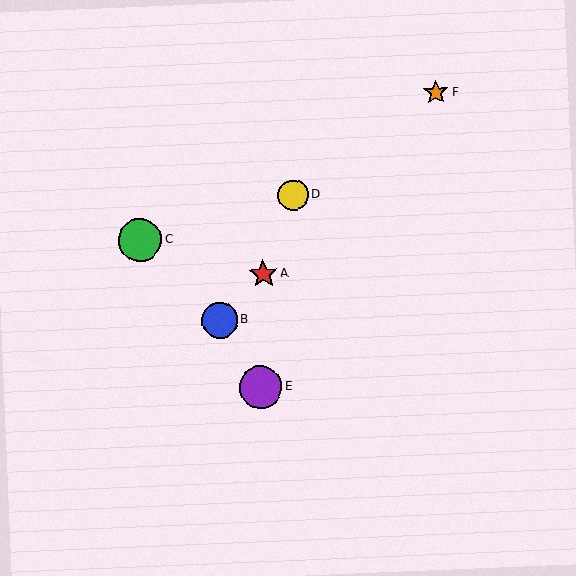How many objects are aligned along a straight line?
3 objects (A, B, F) are aligned along a straight line.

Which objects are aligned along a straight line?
Objects A, B, F are aligned along a straight line.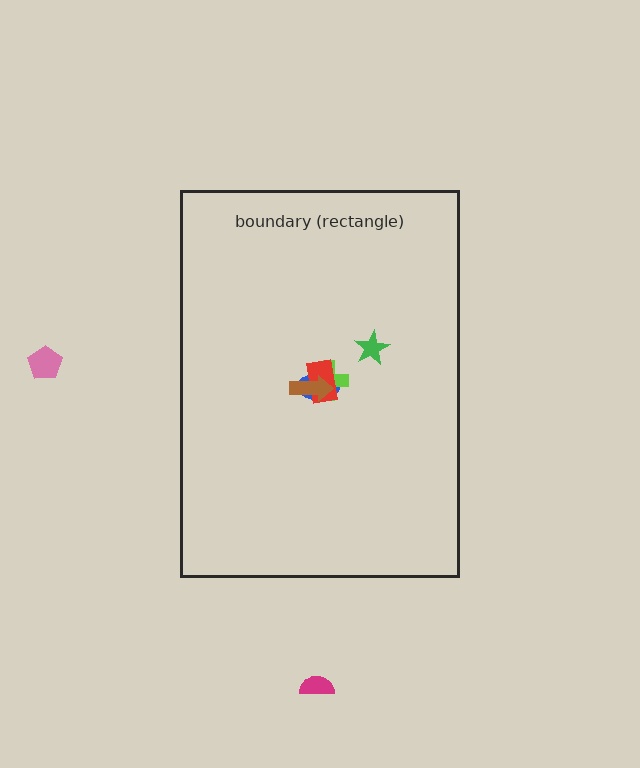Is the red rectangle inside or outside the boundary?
Inside.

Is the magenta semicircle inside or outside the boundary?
Outside.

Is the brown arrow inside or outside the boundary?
Inside.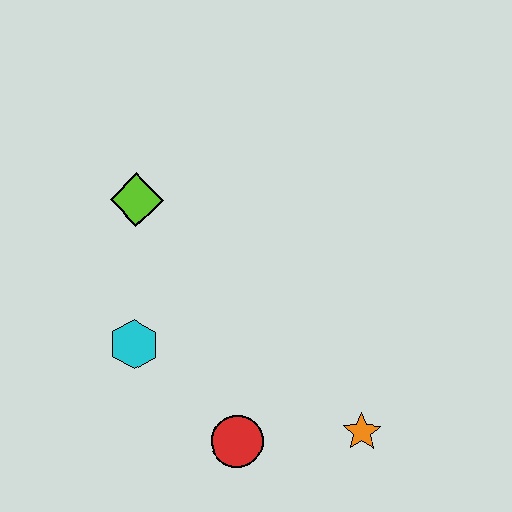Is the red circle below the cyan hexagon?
Yes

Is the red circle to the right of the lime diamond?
Yes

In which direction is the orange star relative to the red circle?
The orange star is to the right of the red circle.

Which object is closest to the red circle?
The orange star is closest to the red circle.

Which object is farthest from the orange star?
The lime diamond is farthest from the orange star.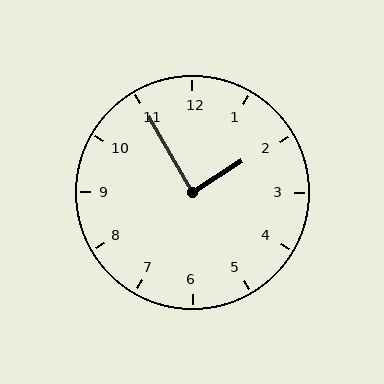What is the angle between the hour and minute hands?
Approximately 88 degrees.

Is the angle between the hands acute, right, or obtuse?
It is right.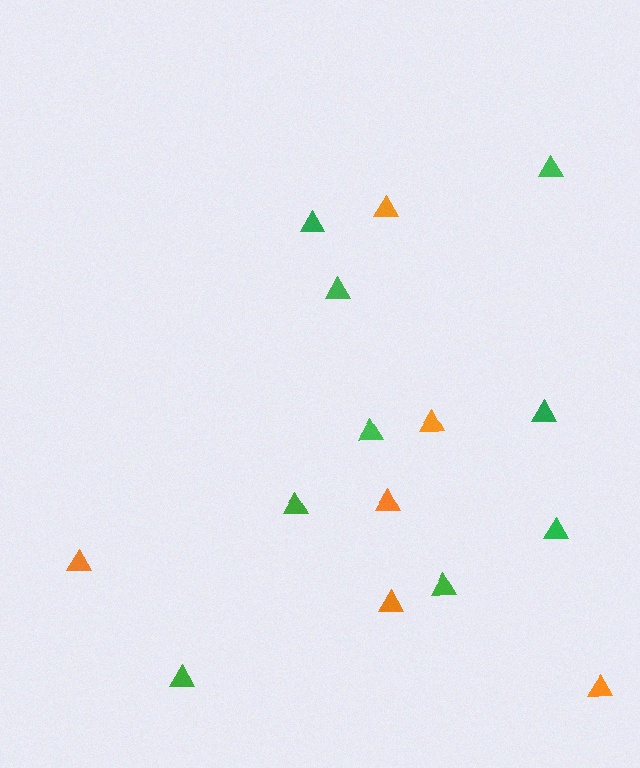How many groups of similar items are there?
There are 2 groups: one group of green triangles (9) and one group of orange triangles (6).